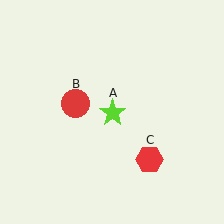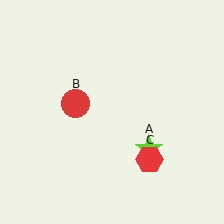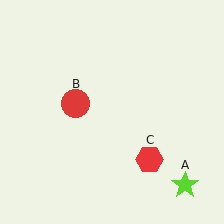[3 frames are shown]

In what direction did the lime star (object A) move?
The lime star (object A) moved down and to the right.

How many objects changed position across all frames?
1 object changed position: lime star (object A).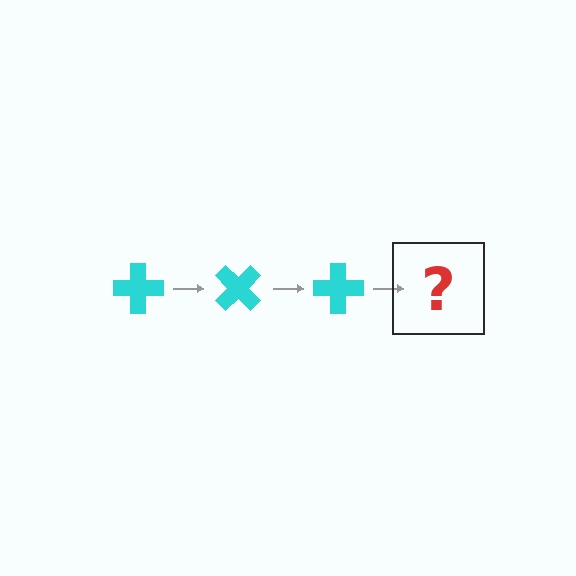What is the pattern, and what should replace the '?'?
The pattern is that the cross rotates 45 degrees each step. The '?' should be a cyan cross rotated 135 degrees.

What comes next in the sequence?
The next element should be a cyan cross rotated 135 degrees.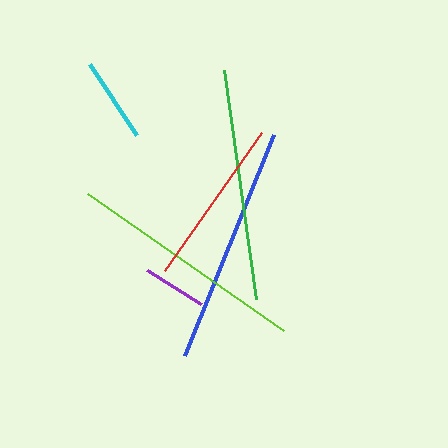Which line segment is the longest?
The lime line is the longest at approximately 240 pixels.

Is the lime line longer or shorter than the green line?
The lime line is longer than the green line.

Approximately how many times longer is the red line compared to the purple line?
The red line is approximately 2.7 times the length of the purple line.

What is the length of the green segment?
The green segment is approximately 231 pixels long.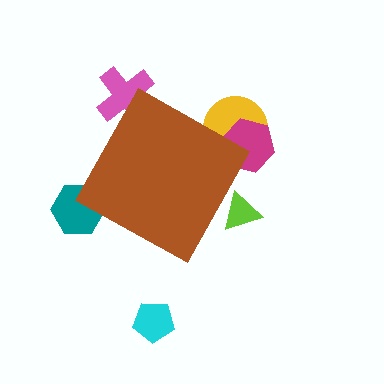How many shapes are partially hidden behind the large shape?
5 shapes are partially hidden.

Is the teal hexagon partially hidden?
Yes, the teal hexagon is partially hidden behind the brown diamond.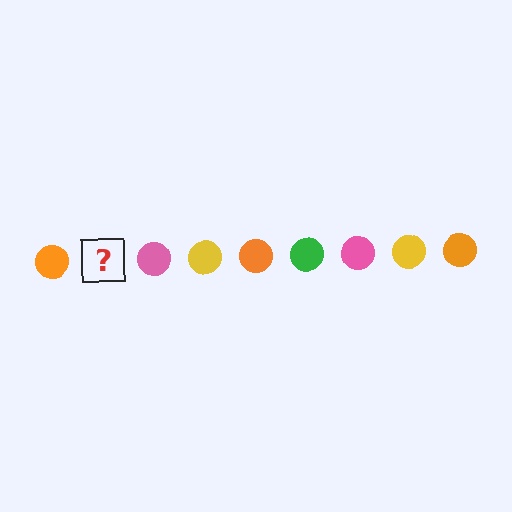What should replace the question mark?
The question mark should be replaced with a green circle.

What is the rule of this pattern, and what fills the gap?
The rule is that the pattern cycles through orange, green, pink, yellow circles. The gap should be filled with a green circle.